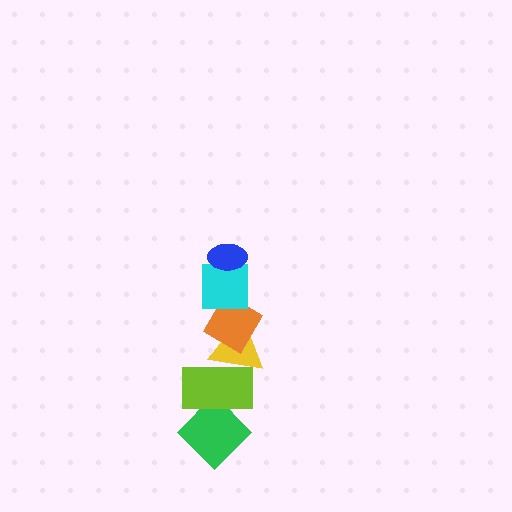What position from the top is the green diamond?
The green diamond is 6th from the top.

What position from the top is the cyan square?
The cyan square is 2nd from the top.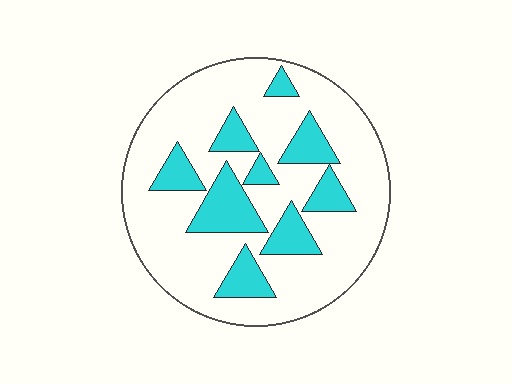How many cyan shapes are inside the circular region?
9.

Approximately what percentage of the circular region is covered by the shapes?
Approximately 25%.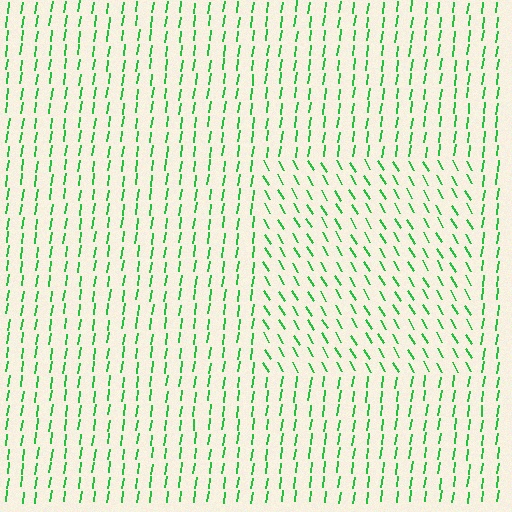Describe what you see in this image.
The image is filled with small green line segments. A rectangle region in the image has lines oriented differently from the surrounding lines, creating a visible texture boundary.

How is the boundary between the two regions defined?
The boundary is defined purely by a change in line orientation (approximately 38 degrees difference). All lines are the same color and thickness.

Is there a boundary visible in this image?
Yes, there is a texture boundary formed by a change in line orientation.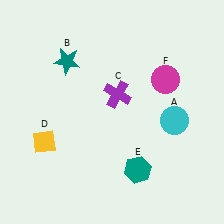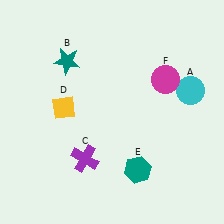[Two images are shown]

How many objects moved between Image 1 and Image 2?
3 objects moved between the two images.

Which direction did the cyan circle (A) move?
The cyan circle (A) moved up.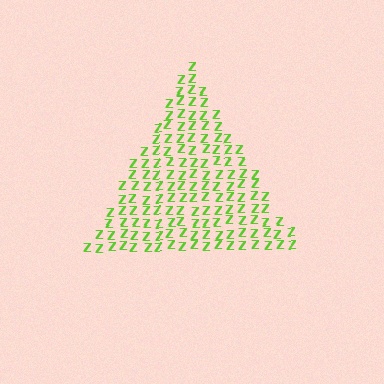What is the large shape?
The large shape is a triangle.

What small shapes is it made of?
It is made of small letter Z's.